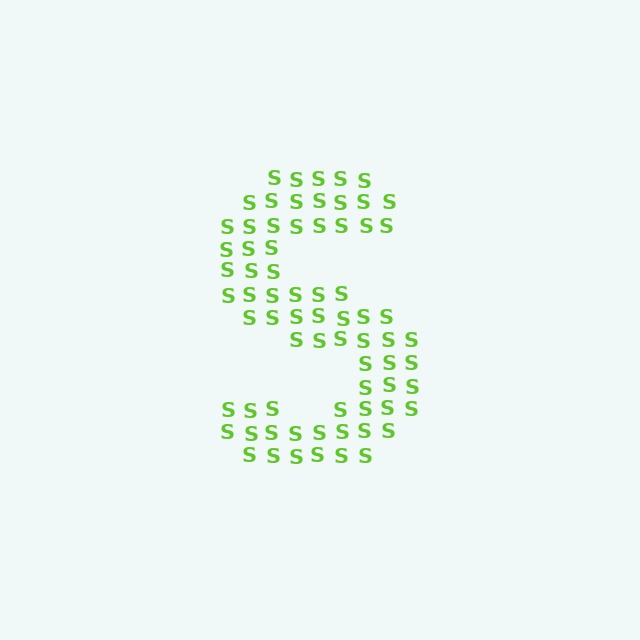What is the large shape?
The large shape is the letter S.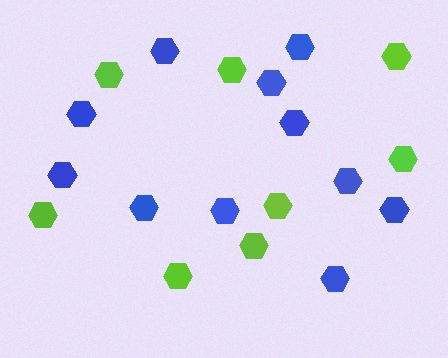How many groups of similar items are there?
There are 2 groups: one group of lime hexagons (8) and one group of blue hexagons (11).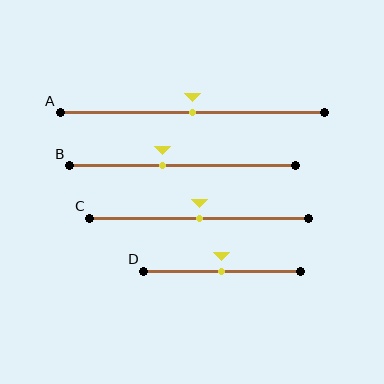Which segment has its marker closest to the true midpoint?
Segment A has its marker closest to the true midpoint.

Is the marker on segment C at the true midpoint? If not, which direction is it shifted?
Yes, the marker on segment C is at the true midpoint.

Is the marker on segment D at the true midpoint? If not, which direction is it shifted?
Yes, the marker on segment D is at the true midpoint.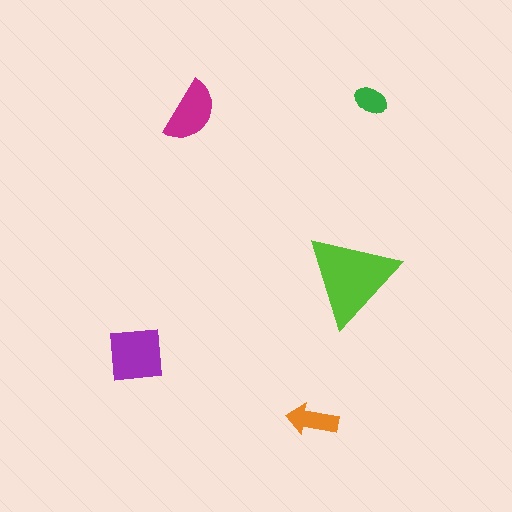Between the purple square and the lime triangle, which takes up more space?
The lime triangle.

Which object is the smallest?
The green ellipse.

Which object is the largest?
The lime triangle.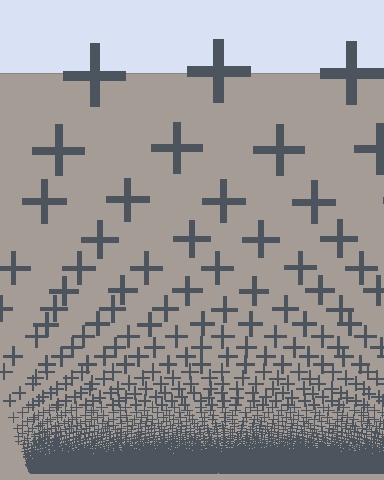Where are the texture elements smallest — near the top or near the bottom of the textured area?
Near the bottom.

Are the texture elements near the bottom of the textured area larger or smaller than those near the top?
Smaller. The gradient is inverted — elements near the bottom are smaller and denser.